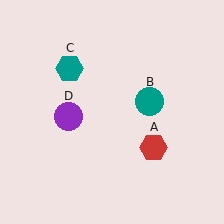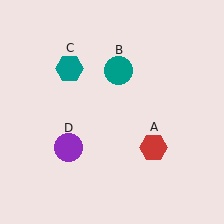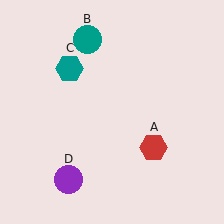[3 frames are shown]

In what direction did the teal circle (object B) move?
The teal circle (object B) moved up and to the left.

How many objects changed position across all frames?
2 objects changed position: teal circle (object B), purple circle (object D).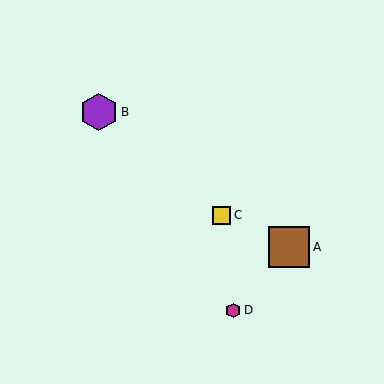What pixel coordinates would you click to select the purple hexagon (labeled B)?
Click at (99, 112) to select the purple hexagon B.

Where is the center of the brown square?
The center of the brown square is at (289, 247).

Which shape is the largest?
The brown square (labeled A) is the largest.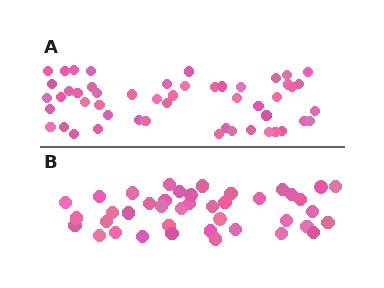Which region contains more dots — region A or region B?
Region A (the top region) has more dots.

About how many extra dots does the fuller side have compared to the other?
Region A has roughly 10 or so more dots than region B.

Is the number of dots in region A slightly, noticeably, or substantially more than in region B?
Region A has only slightly more — the two regions are fairly close. The ratio is roughly 1.2 to 1.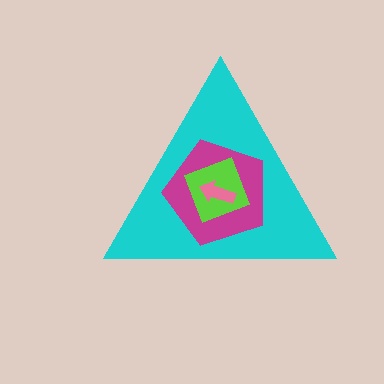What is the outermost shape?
The cyan triangle.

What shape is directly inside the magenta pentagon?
The lime diamond.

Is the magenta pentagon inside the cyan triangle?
Yes.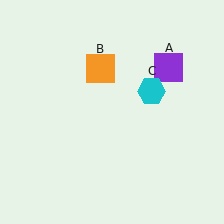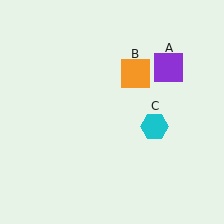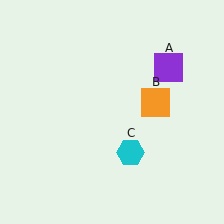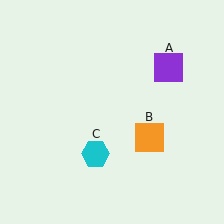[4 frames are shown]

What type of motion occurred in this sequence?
The orange square (object B), cyan hexagon (object C) rotated clockwise around the center of the scene.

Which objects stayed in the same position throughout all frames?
Purple square (object A) remained stationary.